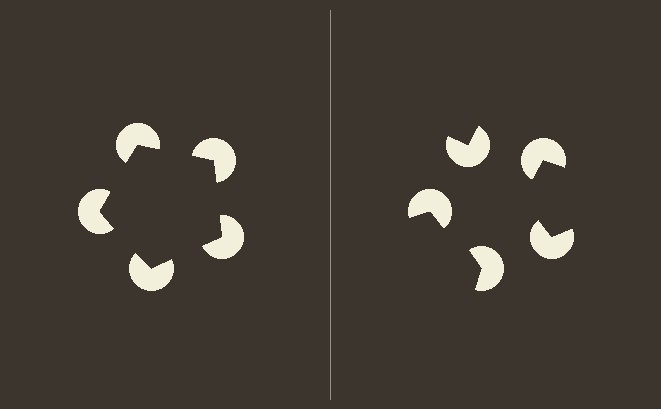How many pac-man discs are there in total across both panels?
10 — 5 on each side.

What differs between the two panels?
The pac-man discs are positioned identically on both sides; only the wedge orientations differ. On the left they align to a pentagon; on the right they are misaligned.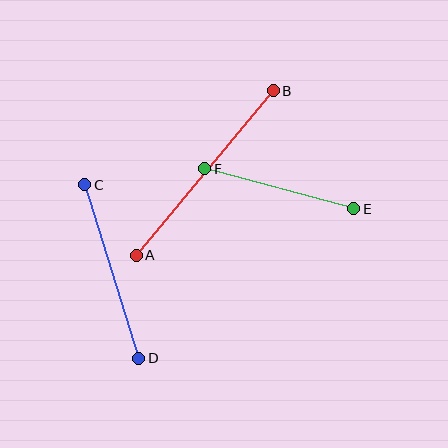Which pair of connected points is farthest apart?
Points A and B are farthest apart.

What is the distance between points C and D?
The distance is approximately 182 pixels.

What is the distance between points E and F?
The distance is approximately 154 pixels.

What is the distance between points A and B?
The distance is approximately 214 pixels.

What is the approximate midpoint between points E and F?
The midpoint is at approximately (279, 189) pixels.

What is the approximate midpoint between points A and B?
The midpoint is at approximately (205, 173) pixels.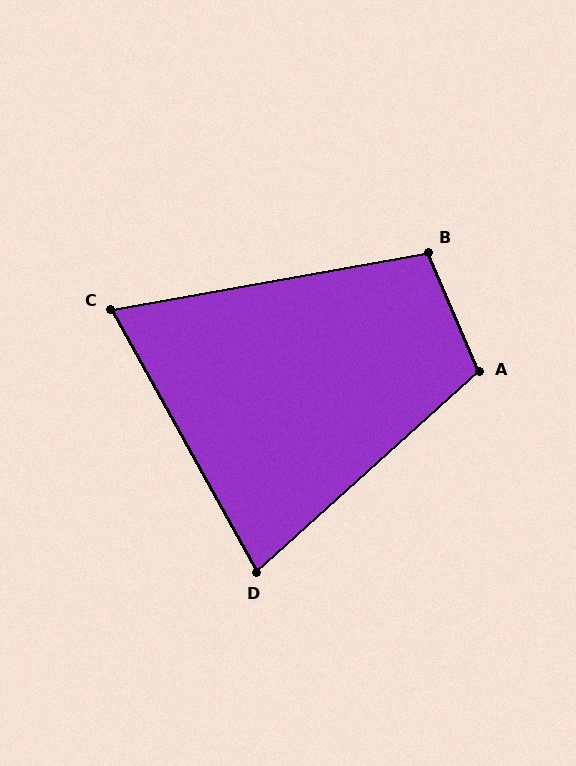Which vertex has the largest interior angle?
A, at approximately 109 degrees.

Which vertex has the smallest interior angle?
C, at approximately 71 degrees.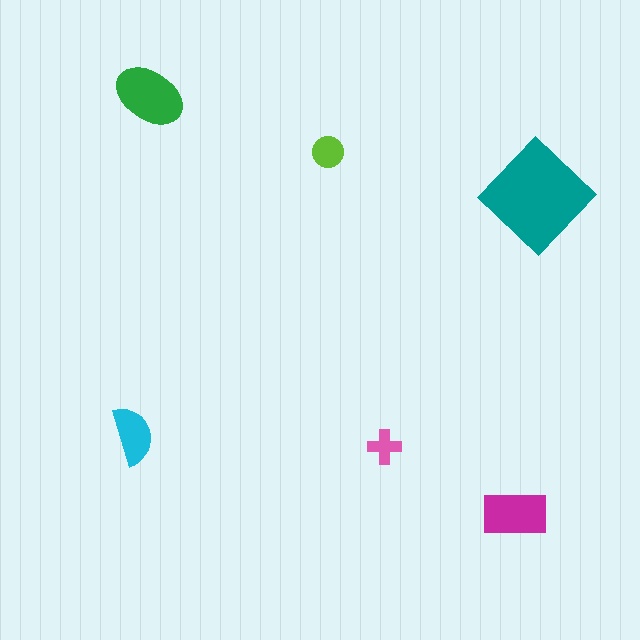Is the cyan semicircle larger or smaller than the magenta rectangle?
Smaller.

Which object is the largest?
The teal diamond.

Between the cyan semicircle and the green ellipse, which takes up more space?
The green ellipse.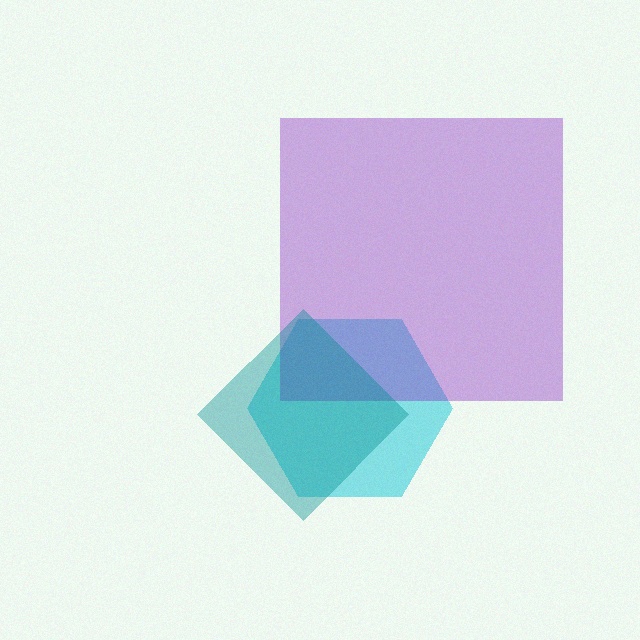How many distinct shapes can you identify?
There are 3 distinct shapes: a cyan hexagon, a purple square, a teal diamond.